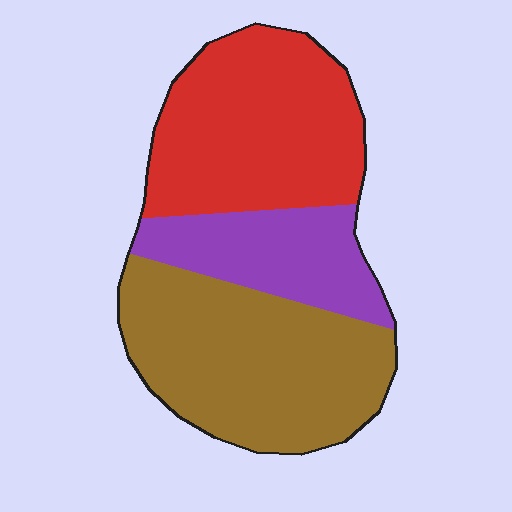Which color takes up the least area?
Purple, at roughly 20%.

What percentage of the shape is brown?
Brown takes up between a quarter and a half of the shape.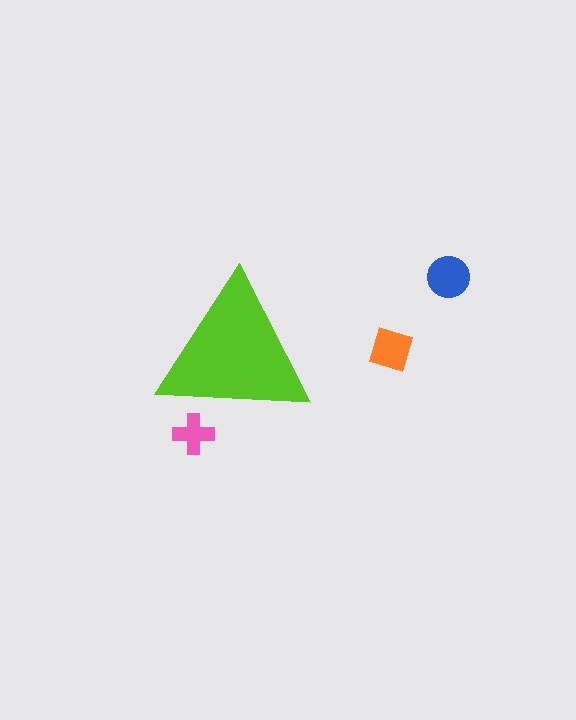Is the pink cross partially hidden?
Yes, the pink cross is partially hidden behind the lime triangle.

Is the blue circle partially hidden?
No, the blue circle is fully visible.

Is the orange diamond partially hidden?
No, the orange diamond is fully visible.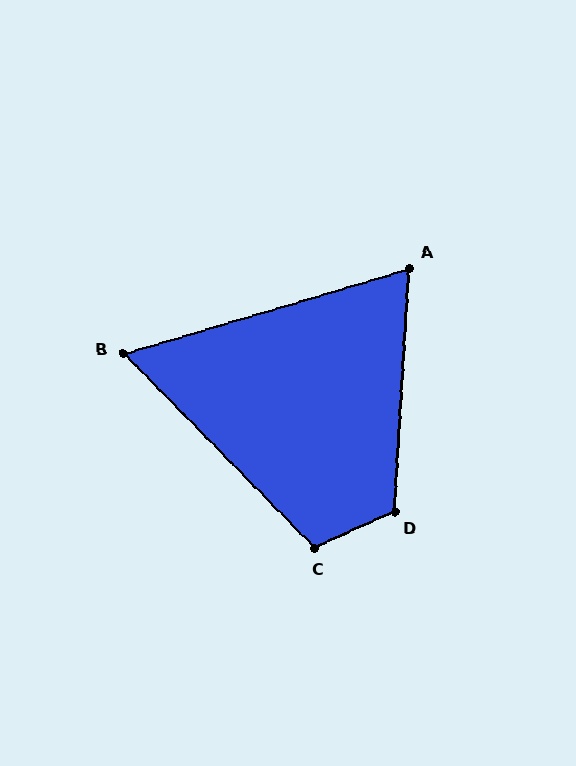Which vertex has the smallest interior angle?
B, at approximately 62 degrees.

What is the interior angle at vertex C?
Approximately 110 degrees (obtuse).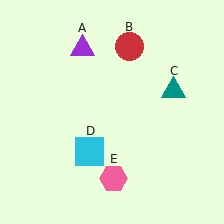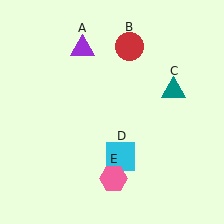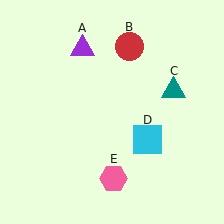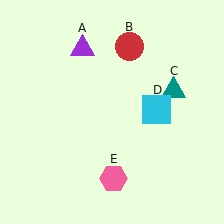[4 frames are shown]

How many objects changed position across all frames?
1 object changed position: cyan square (object D).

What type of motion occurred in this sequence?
The cyan square (object D) rotated counterclockwise around the center of the scene.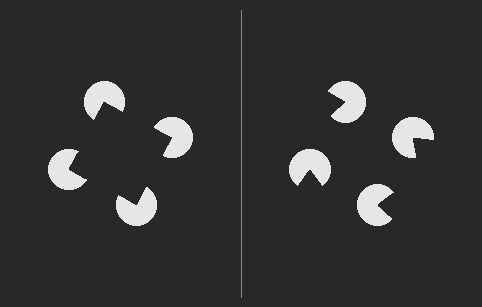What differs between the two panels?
The pac-man discs are positioned identically on both sides; only the wedge orientations differ. On the left they align to a square; on the right they are misaligned.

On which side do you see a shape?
An illusory square appears on the left side. On the right side the wedge cuts are rotated, so no coherent shape forms.